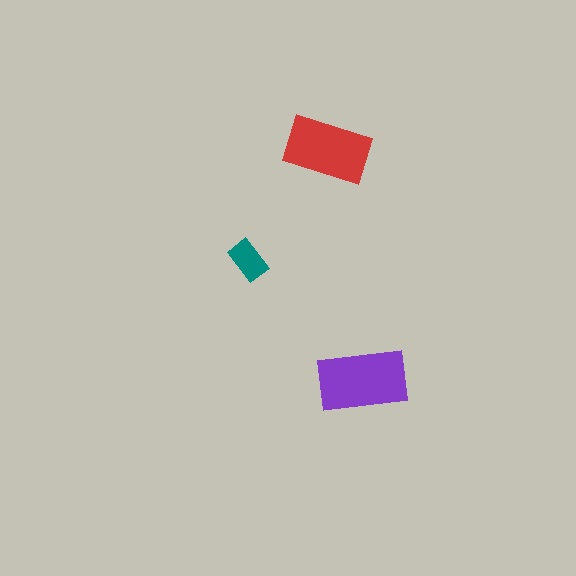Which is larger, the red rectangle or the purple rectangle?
The purple one.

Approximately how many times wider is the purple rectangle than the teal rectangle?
About 2 times wider.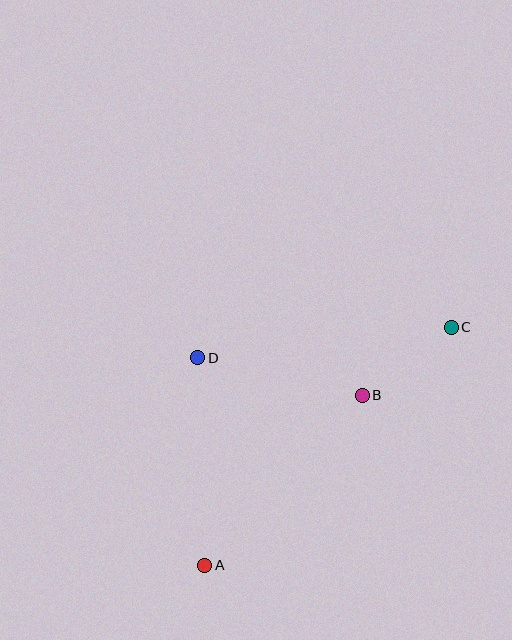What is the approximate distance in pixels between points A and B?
The distance between A and B is approximately 232 pixels.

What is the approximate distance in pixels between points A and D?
The distance between A and D is approximately 208 pixels.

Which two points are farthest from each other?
Points A and C are farthest from each other.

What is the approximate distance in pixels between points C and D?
The distance between C and D is approximately 255 pixels.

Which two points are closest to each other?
Points B and C are closest to each other.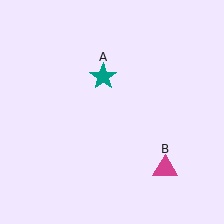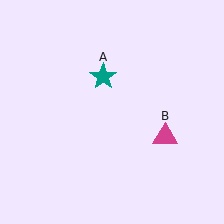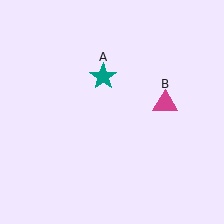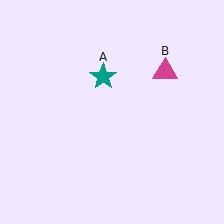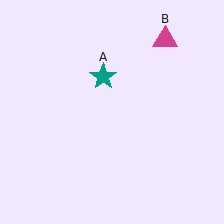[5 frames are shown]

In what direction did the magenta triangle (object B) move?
The magenta triangle (object B) moved up.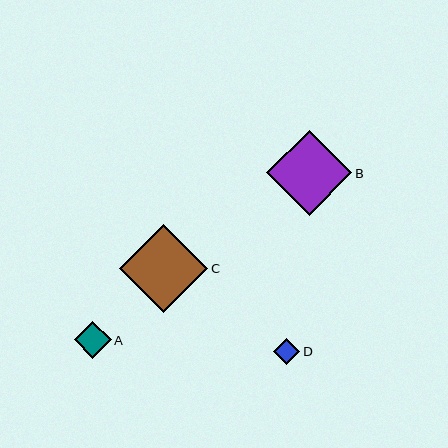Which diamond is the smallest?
Diamond D is the smallest with a size of approximately 26 pixels.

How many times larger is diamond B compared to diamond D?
Diamond B is approximately 3.3 times the size of diamond D.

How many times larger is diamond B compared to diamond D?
Diamond B is approximately 3.3 times the size of diamond D.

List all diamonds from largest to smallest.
From largest to smallest: C, B, A, D.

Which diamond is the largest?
Diamond C is the largest with a size of approximately 88 pixels.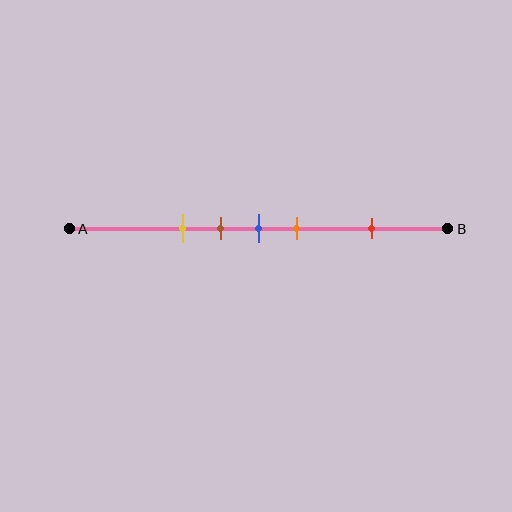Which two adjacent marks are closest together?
The brown and blue marks are the closest adjacent pair.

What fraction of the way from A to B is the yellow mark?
The yellow mark is approximately 30% (0.3) of the way from A to B.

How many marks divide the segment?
There are 5 marks dividing the segment.